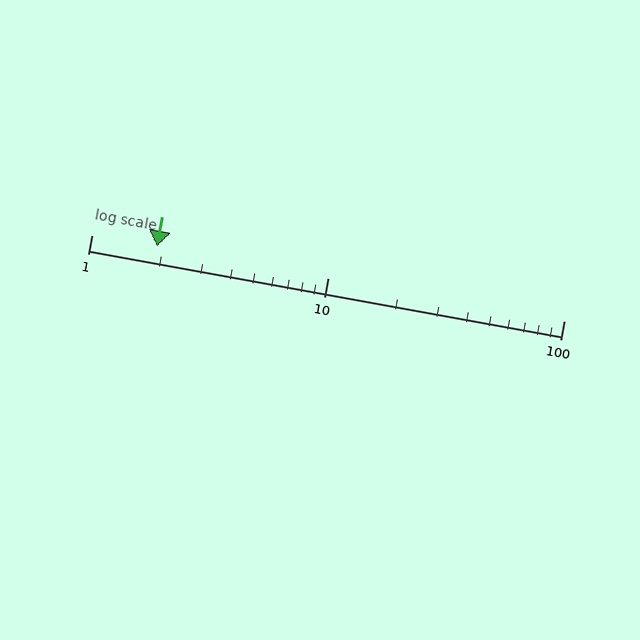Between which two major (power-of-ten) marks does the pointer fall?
The pointer is between 1 and 10.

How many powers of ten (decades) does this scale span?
The scale spans 2 decades, from 1 to 100.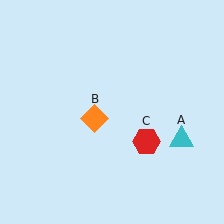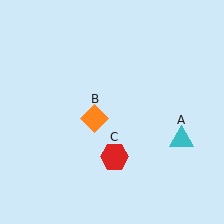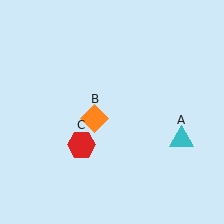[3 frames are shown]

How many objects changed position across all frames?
1 object changed position: red hexagon (object C).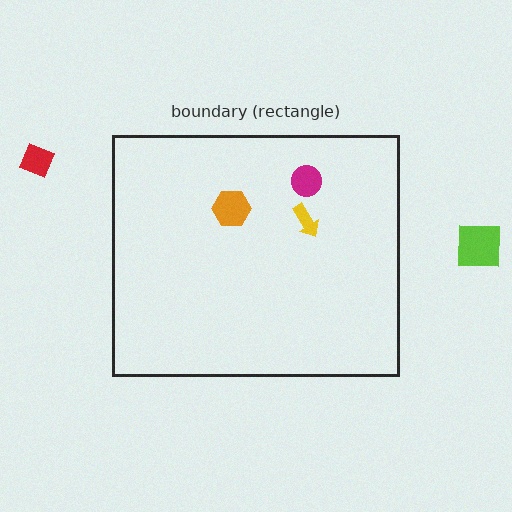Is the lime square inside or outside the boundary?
Outside.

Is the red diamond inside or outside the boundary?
Outside.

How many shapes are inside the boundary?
3 inside, 2 outside.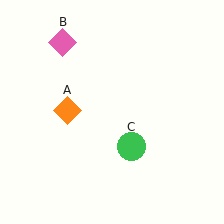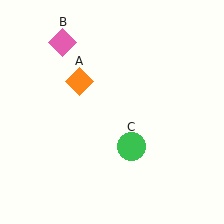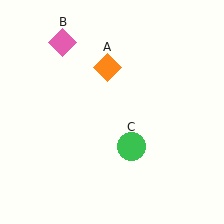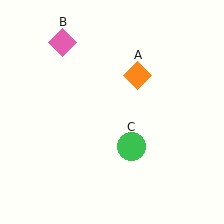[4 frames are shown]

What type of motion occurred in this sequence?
The orange diamond (object A) rotated clockwise around the center of the scene.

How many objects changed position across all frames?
1 object changed position: orange diamond (object A).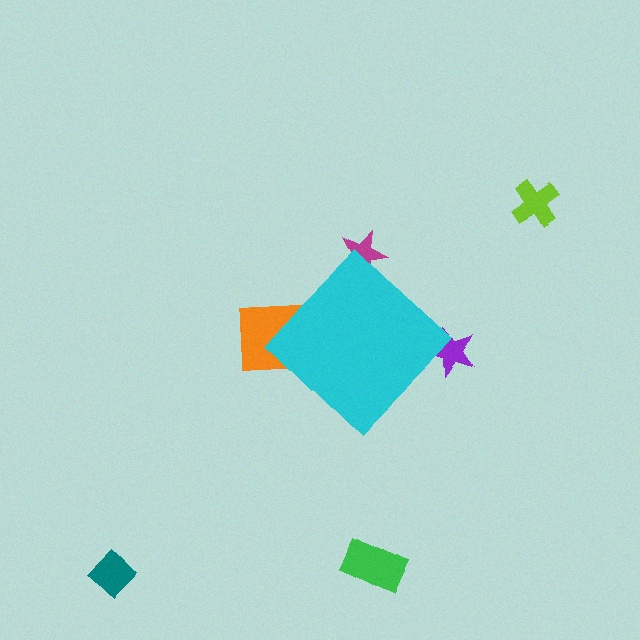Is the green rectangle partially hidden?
No, the green rectangle is fully visible.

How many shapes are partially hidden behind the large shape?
3 shapes are partially hidden.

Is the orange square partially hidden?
Yes, the orange square is partially hidden behind the cyan diamond.